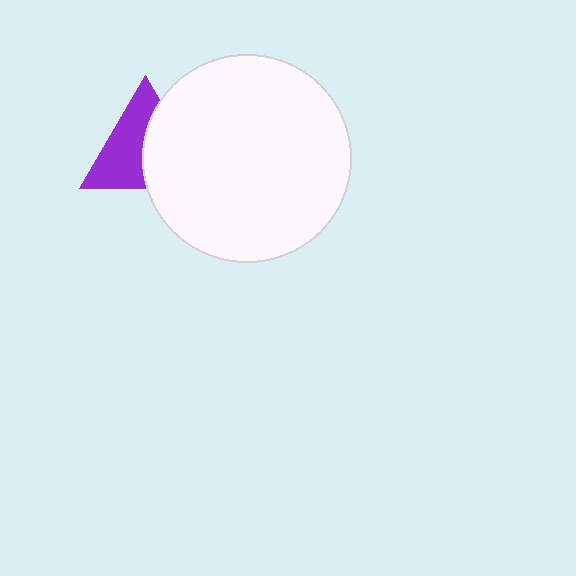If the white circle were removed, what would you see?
You would see the complete purple triangle.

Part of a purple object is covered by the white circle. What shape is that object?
It is a triangle.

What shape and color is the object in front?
The object in front is a white circle.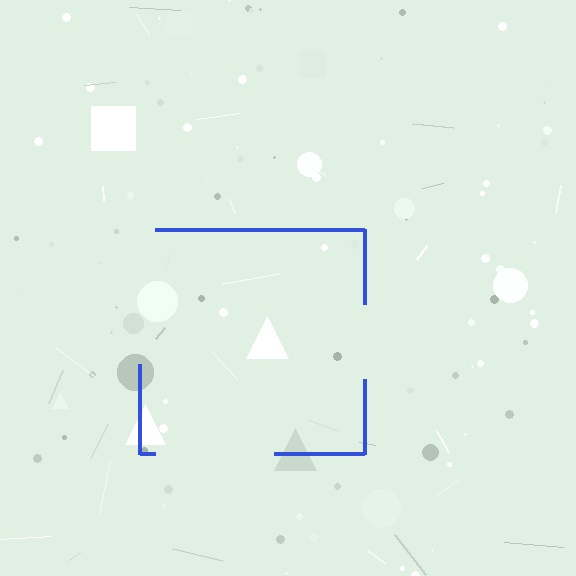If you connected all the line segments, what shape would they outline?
They would outline a square.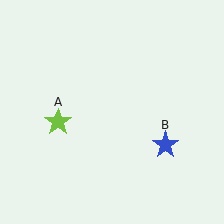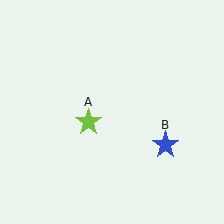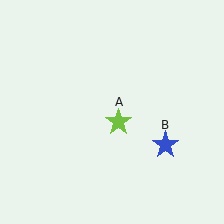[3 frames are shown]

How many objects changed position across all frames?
1 object changed position: lime star (object A).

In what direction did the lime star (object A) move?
The lime star (object A) moved right.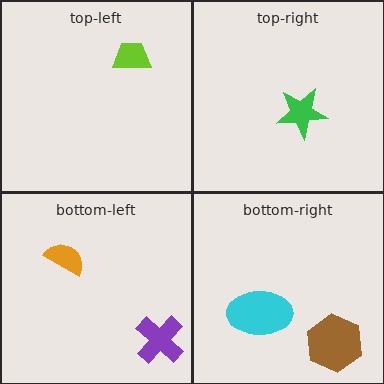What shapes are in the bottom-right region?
The cyan ellipse, the brown hexagon.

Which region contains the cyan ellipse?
The bottom-right region.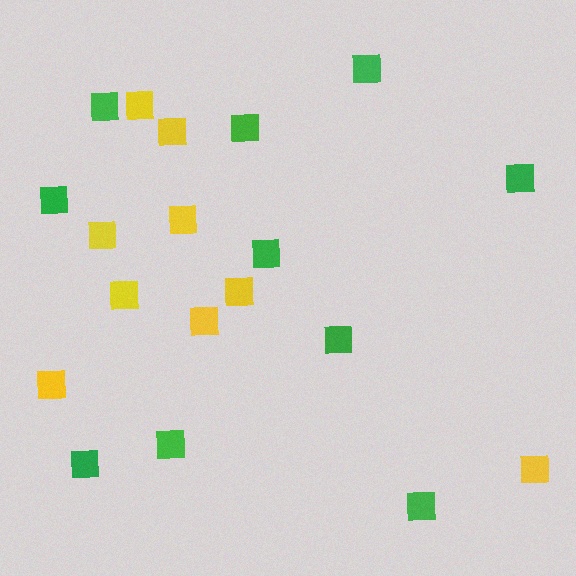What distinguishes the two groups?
There are 2 groups: one group of yellow squares (9) and one group of green squares (10).